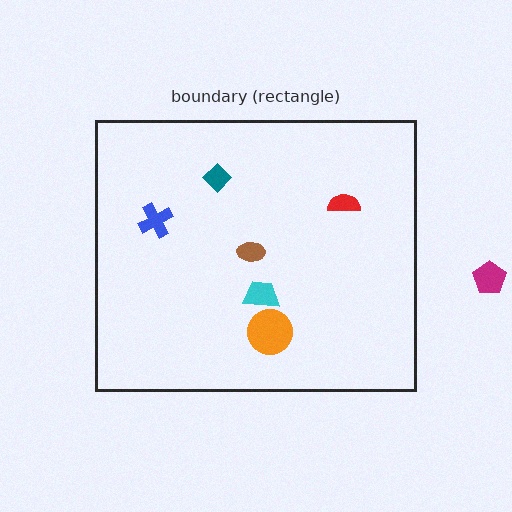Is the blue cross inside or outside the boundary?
Inside.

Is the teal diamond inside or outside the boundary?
Inside.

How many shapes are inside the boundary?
6 inside, 1 outside.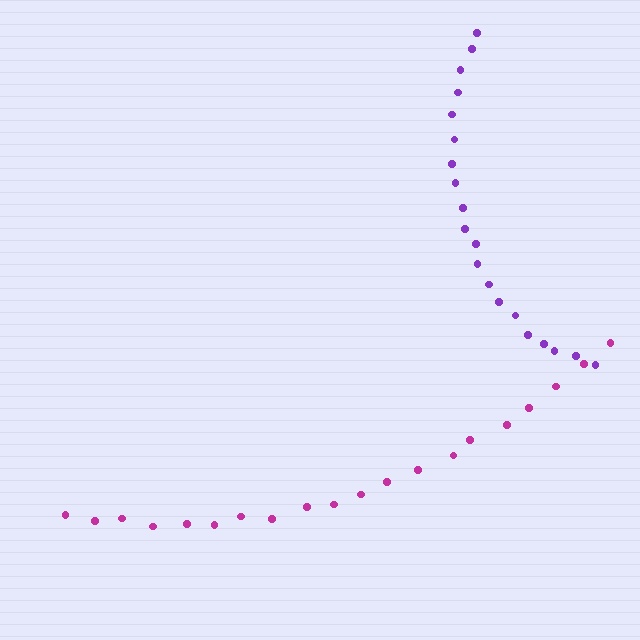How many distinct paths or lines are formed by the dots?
There are 2 distinct paths.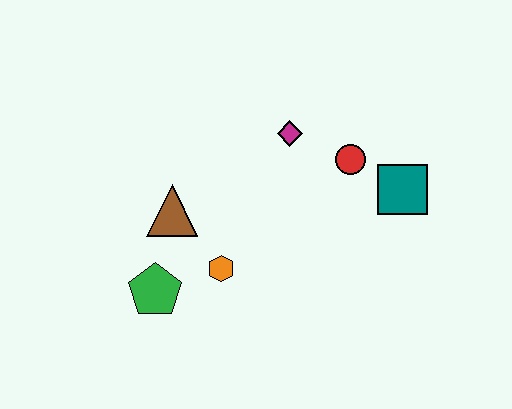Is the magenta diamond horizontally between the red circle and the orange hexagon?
Yes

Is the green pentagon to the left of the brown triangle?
Yes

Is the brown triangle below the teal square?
Yes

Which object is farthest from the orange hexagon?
The teal square is farthest from the orange hexagon.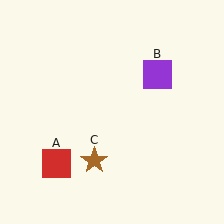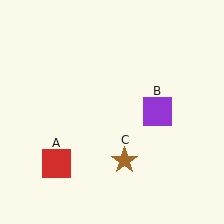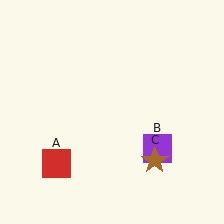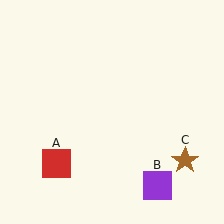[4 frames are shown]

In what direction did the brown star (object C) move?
The brown star (object C) moved right.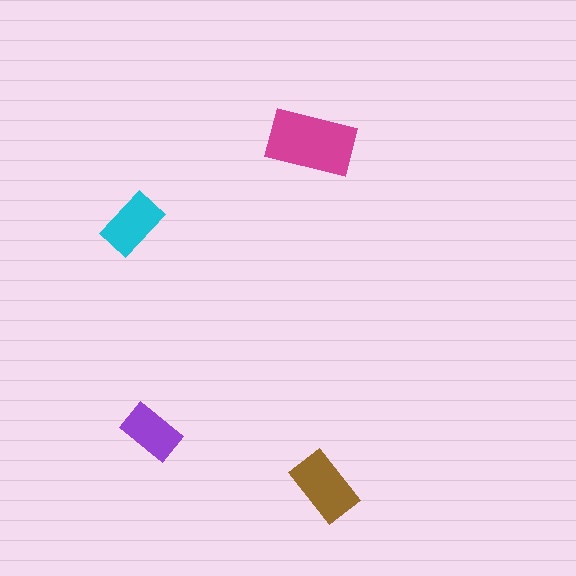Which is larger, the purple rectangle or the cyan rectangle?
The cyan one.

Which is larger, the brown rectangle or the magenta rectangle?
The magenta one.